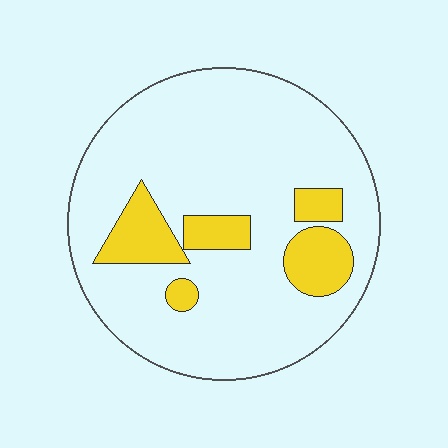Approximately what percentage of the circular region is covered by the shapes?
Approximately 15%.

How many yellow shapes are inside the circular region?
5.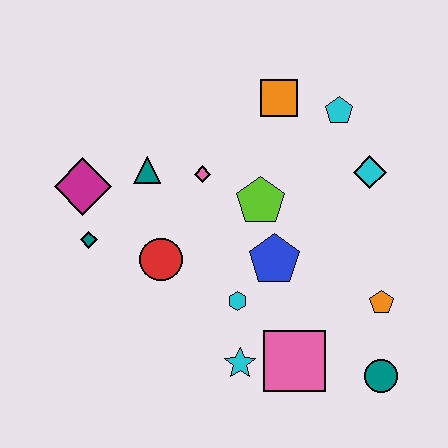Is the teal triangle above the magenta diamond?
Yes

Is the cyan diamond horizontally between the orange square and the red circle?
No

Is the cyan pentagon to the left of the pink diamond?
No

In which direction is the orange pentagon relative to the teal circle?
The orange pentagon is above the teal circle.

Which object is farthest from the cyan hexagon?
The cyan pentagon is farthest from the cyan hexagon.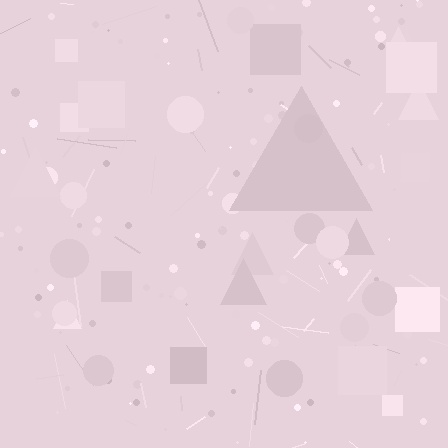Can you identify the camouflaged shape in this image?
The camouflaged shape is a triangle.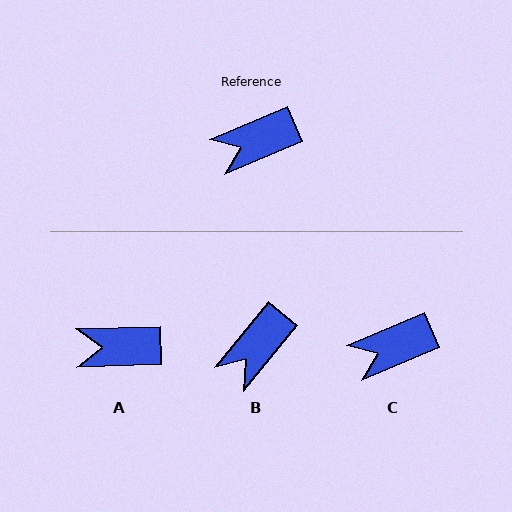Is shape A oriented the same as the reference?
No, it is off by about 21 degrees.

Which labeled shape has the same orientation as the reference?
C.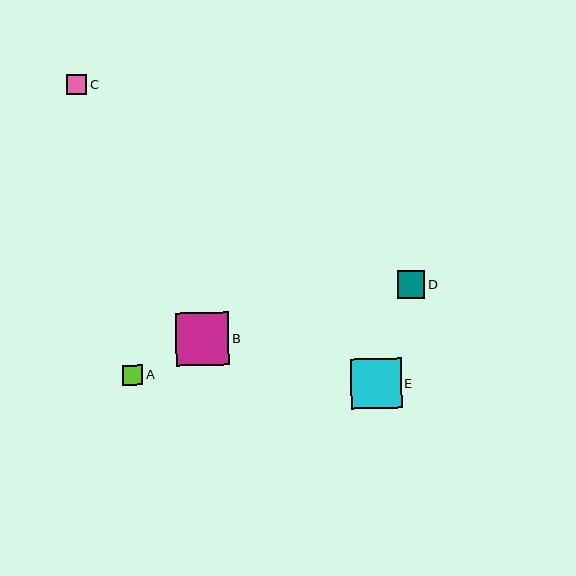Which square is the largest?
Square B is the largest with a size of approximately 53 pixels.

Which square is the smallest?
Square C is the smallest with a size of approximately 20 pixels.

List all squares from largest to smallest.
From largest to smallest: B, E, D, A, C.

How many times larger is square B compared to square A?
Square B is approximately 2.6 times the size of square A.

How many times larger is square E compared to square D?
Square E is approximately 1.8 times the size of square D.